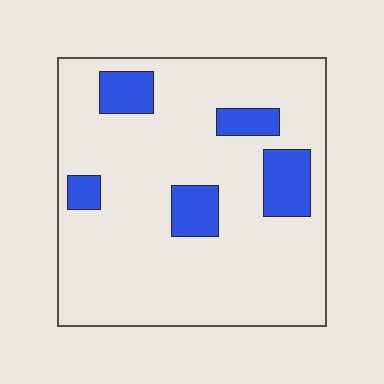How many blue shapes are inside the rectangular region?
5.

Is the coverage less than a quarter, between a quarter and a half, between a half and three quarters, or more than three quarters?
Less than a quarter.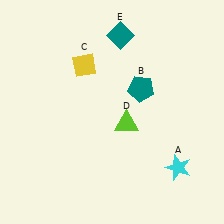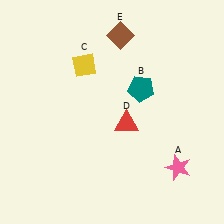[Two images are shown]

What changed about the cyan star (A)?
In Image 1, A is cyan. In Image 2, it changed to pink.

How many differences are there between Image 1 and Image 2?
There are 3 differences between the two images.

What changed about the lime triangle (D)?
In Image 1, D is lime. In Image 2, it changed to red.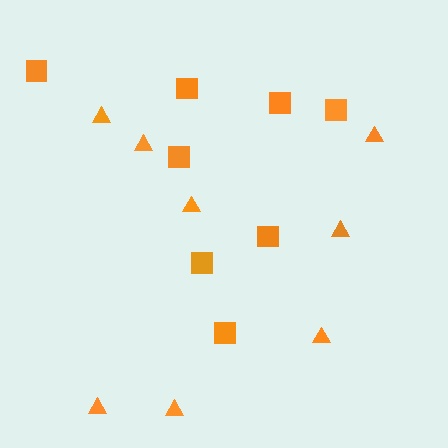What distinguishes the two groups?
There are 2 groups: one group of triangles (8) and one group of squares (8).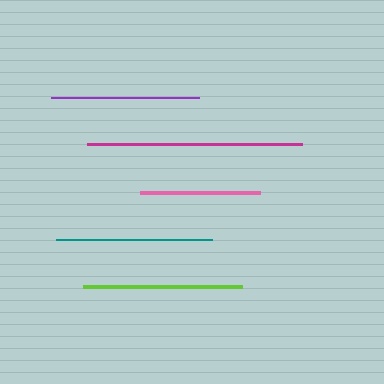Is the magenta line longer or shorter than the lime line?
The magenta line is longer than the lime line.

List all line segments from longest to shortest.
From longest to shortest: magenta, lime, teal, purple, pink.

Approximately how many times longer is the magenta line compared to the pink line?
The magenta line is approximately 1.8 times the length of the pink line.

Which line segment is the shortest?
The pink line is the shortest at approximately 119 pixels.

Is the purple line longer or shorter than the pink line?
The purple line is longer than the pink line.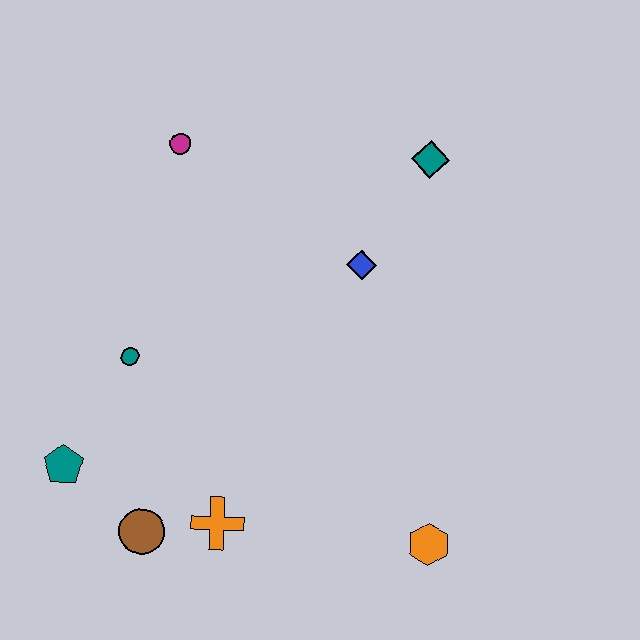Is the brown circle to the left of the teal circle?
No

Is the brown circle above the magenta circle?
No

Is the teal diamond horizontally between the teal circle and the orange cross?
No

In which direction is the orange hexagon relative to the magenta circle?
The orange hexagon is below the magenta circle.